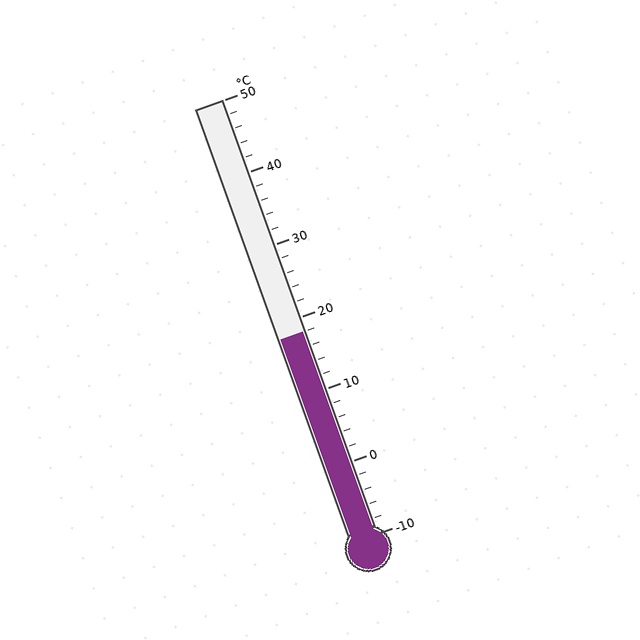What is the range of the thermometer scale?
The thermometer scale ranges from -10°C to 50°C.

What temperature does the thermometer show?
The thermometer shows approximately 18°C.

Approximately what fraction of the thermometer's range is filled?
The thermometer is filled to approximately 45% of its range.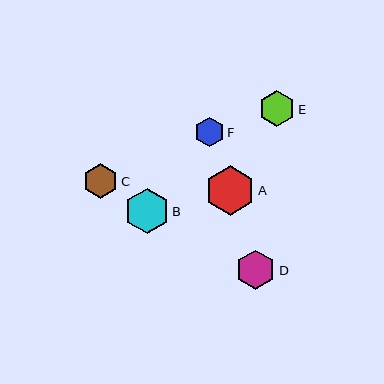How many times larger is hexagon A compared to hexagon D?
Hexagon A is approximately 1.3 times the size of hexagon D.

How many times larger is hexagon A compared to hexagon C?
Hexagon A is approximately 1.4 times the size of hexagon C.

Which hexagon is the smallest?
Hexagon F is the smallest with a size of approximately 30 pixels.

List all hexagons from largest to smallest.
From largest to smallest: A, B, D, E, C, F.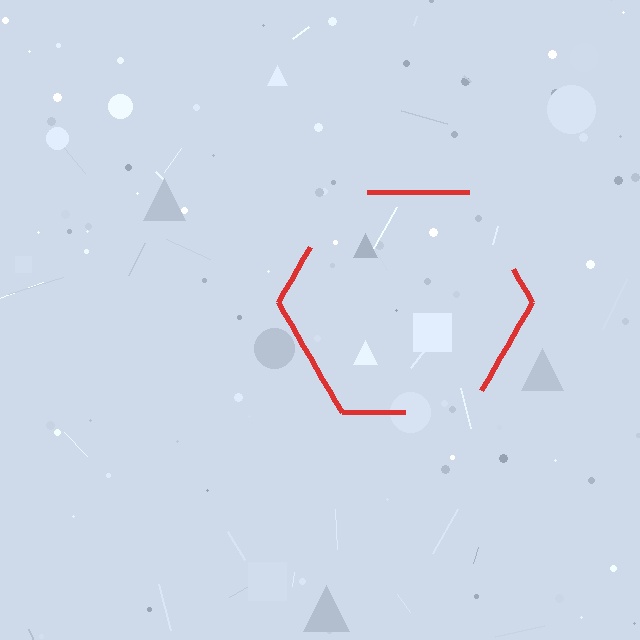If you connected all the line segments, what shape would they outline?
They would outline a hexagon.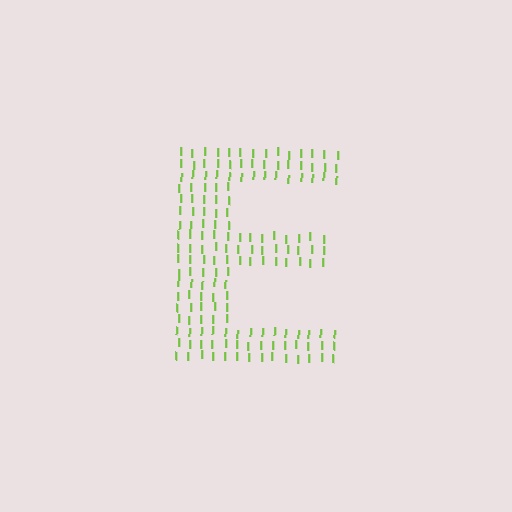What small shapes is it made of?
It is made of small letter I's.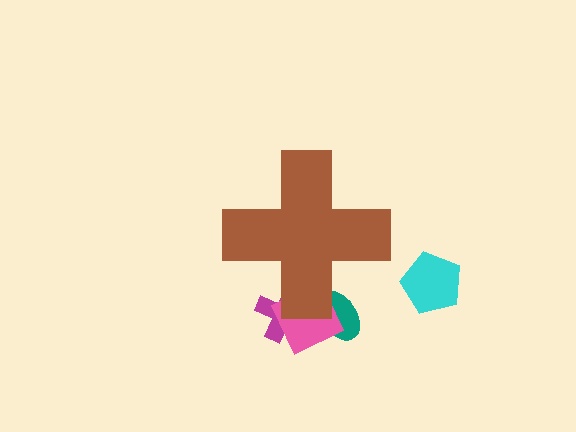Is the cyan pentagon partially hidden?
No, the cyan pentagon is fully visible.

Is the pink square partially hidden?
Yes, the pink square is partially hidden behind the brown cross.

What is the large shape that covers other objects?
A brown cross.